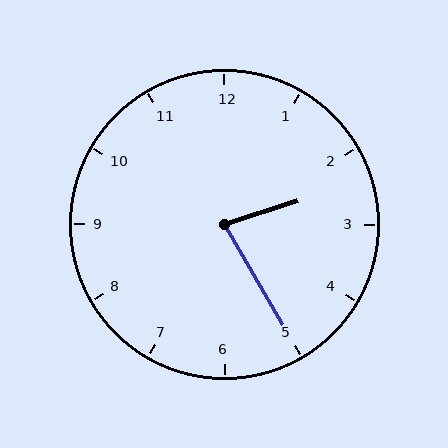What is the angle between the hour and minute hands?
Approximately 78 degrees.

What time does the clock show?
2:25.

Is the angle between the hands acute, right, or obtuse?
It is acute.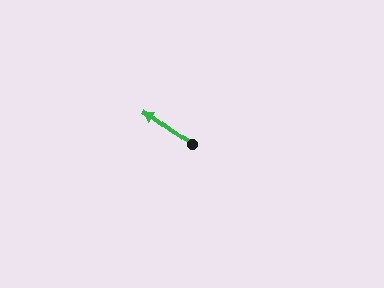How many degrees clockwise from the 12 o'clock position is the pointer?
Approximately 306 degrees.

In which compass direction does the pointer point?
Northwest.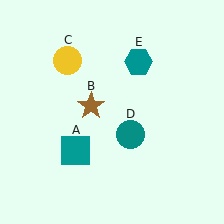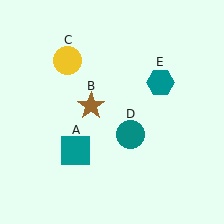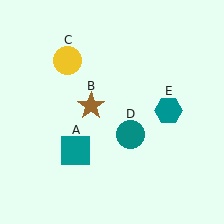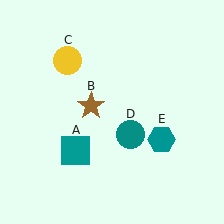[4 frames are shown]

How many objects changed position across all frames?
1 object changed position: teal hexagon (object E).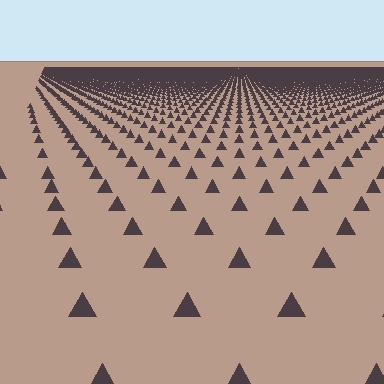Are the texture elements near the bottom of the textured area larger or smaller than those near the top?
Larger. Near the bottom, elements are closer to the viewer and appear at a bigger on-screen size.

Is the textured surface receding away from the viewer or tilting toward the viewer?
The surface is receding away from the viewer. Texture elements get smaller and denser toward the top.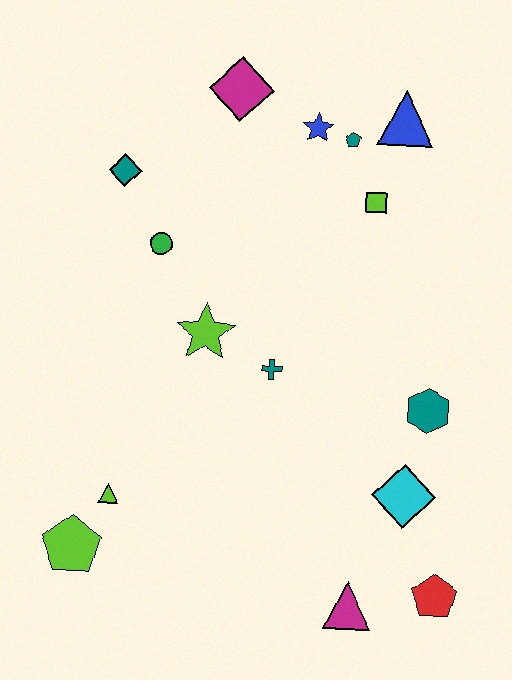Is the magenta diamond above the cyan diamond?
Yes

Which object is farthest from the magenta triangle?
The magenta diamond is farthest from the magenta triangle.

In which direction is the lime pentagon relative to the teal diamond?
The lime pentagon is below the teal diamond.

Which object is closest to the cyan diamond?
The teal hexagon is closest to the cyan diamond.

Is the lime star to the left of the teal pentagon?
Yes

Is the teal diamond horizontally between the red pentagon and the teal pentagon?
No